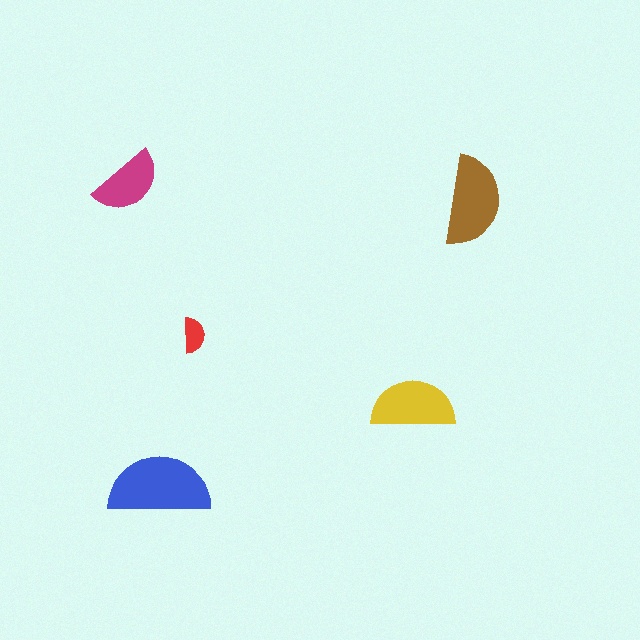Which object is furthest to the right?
The brown semicircle is rightmost.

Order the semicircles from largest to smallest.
the blue one, the brown one, the yellow one, the magenta one, the red one.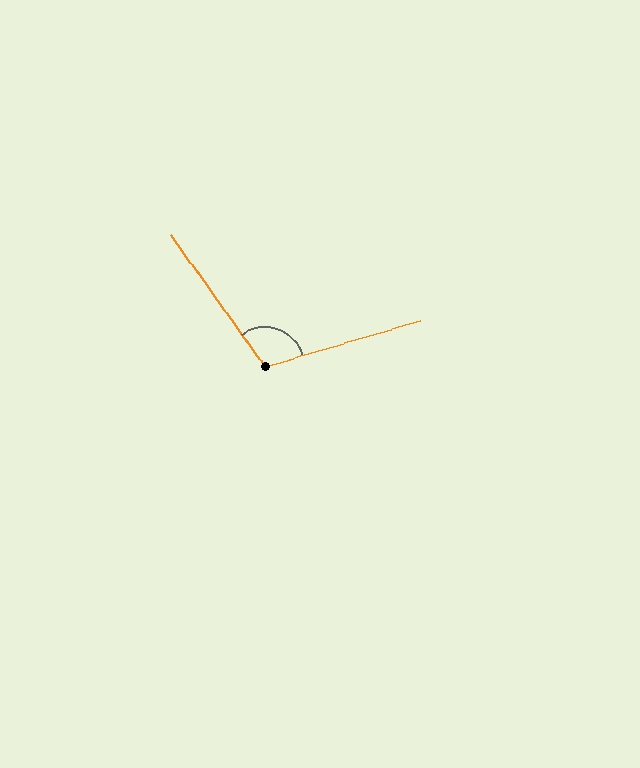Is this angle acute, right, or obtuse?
It is obtuse.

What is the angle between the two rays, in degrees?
Approximately 109 degrees.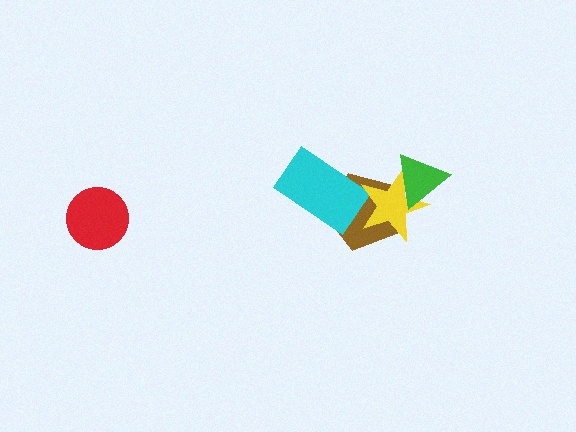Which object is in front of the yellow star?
The green triangle is in front of the yellow star.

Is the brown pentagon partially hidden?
Yes, it is partially covered by another shape.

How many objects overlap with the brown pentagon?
3 objects overlap with the brown pentagon.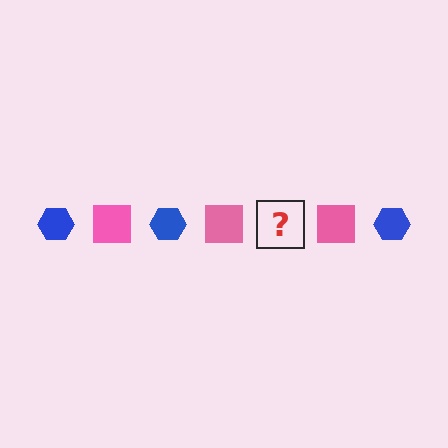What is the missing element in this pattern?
The missing element is a blue hexagon.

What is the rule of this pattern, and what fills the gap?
The rule is that the pattern alternates between blue hexagon and pink square. The gap should be filled with a blue hexagon.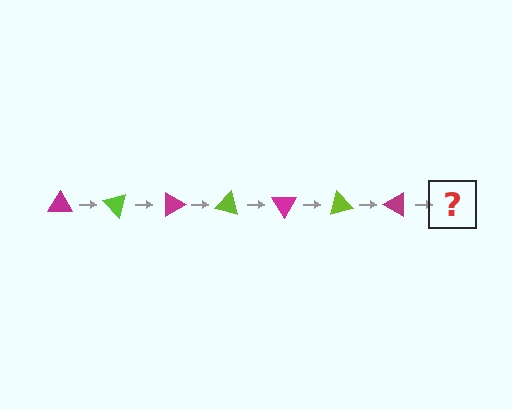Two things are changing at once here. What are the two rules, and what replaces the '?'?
The two rules are that it rotates 45 degrees each step and the color cycles through magenta and lime. The '?' should be a lime triangle, rotated 315 degrees from the start.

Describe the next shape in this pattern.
It should be a lime triangle, rotated 315 degrees from the start.